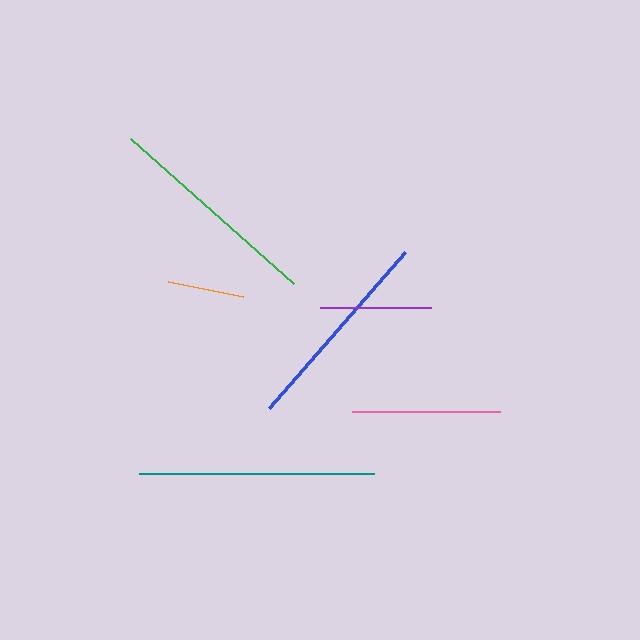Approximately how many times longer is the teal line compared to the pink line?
The teal line is approximately 1.6 times the length of the pink line.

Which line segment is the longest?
The teal line is the longest at approximately 235 pixels.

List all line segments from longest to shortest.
From longest to shortest: teal, green, blue, pink, purple, orange.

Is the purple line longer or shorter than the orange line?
The purple line is longer than the orange line.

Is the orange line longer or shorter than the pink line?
The pink line is longer than the orange line.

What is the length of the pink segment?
The pink segment is approximately 148 pixels long.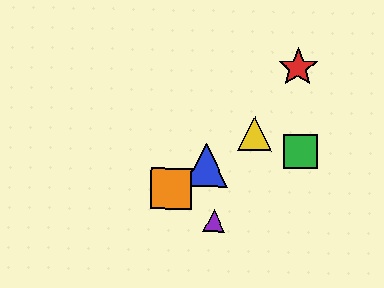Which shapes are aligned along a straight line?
The blue triangle, the yellow triangle, the orange square are aligned along a straight line.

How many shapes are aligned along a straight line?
3 shapes (the blue triangle, the yellow triangle, the orange square) are aligned along a straight line.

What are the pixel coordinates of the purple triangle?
The purple triangle is at (214, 221).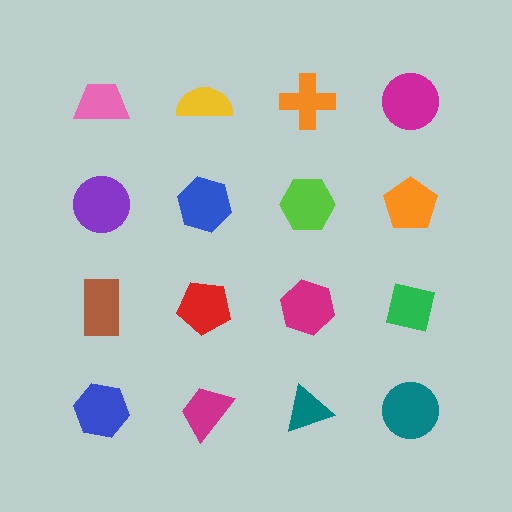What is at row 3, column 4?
A green square.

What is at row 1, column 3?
An orange cross.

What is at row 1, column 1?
A pink trapezoid.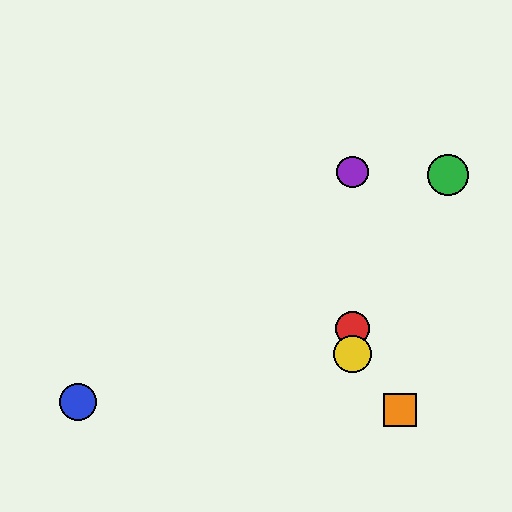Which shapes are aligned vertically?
The red circle, the yellow circle, the purple circle are aligned vertically.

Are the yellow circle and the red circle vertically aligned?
Yes, both are at x≈352.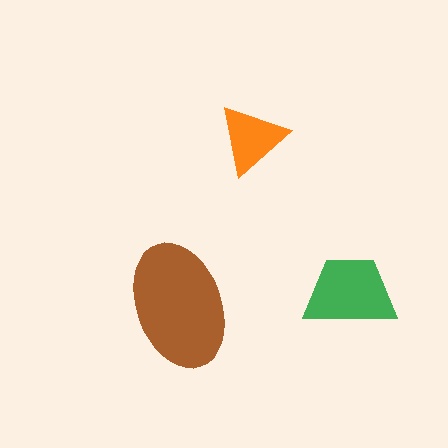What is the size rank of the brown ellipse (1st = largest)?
1st.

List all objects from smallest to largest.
The orange triangle, the green trapezoid, the brown ellipse.